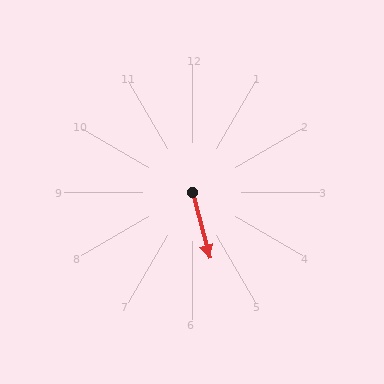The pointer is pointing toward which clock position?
Roughly 6 o'clock.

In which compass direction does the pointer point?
South.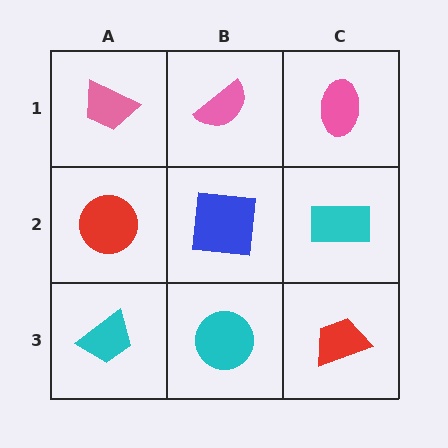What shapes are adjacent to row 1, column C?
A cyan rectangle (row 2, column C), a pink semicircle (row 1, column B).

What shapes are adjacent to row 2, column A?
A pink trapezoid (row 1, column A), a cyan trapezoid (row 3, column A), a blue square (row 2, column B).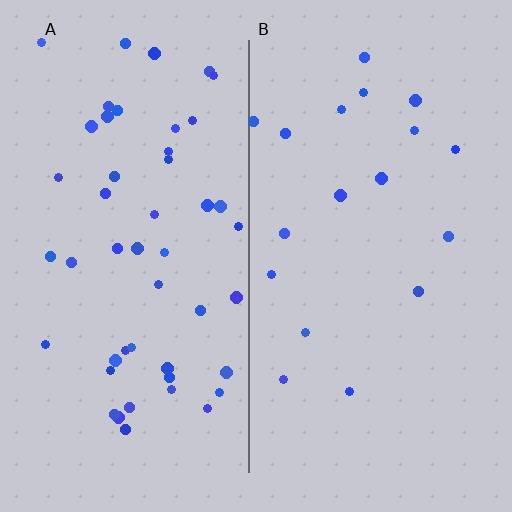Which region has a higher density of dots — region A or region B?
A (the left).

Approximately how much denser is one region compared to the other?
Approximately 2.7× — region A over region B.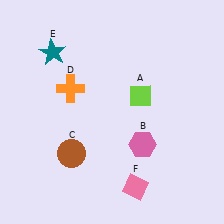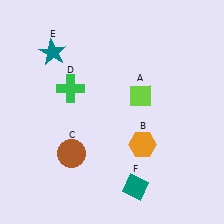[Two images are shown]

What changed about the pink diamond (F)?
In Image 1, F is pink. In Image 2, it changed to teal.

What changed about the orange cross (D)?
In Image 1, D is orange. In Image 2, it changed to green.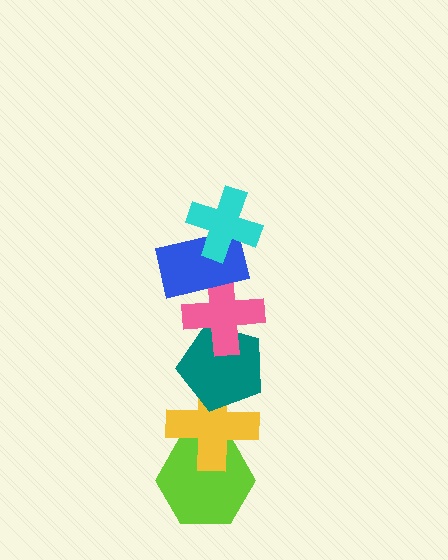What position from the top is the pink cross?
The pink cross is 3rd from the top.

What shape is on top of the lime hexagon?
The yellow cross is on top of the lime hexagon.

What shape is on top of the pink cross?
The blue rectangle is on top of the pink cross.